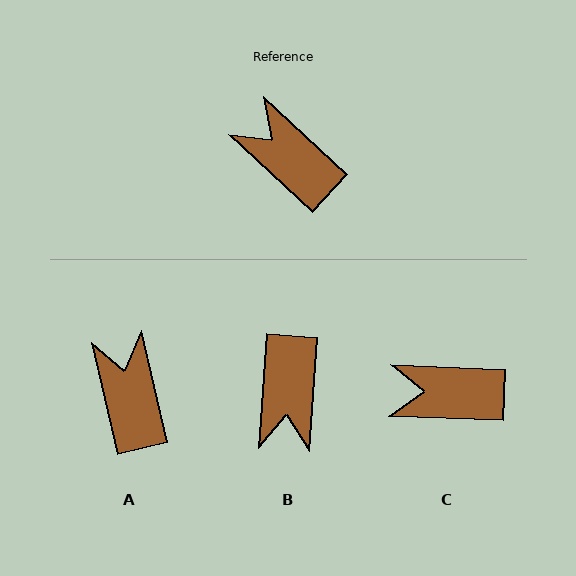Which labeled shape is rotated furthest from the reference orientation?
B, about 129 degrees away.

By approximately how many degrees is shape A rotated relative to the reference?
Approximately 34 degrees clockwise.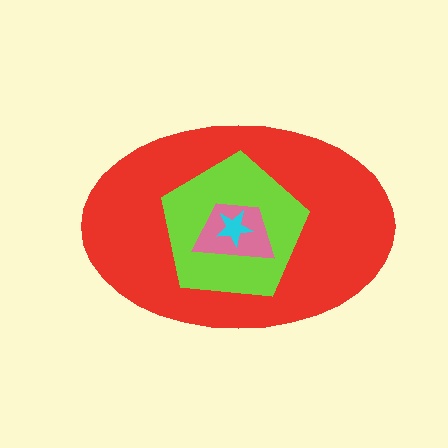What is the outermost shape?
The red ellipse.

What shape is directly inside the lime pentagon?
The pink trapezoid.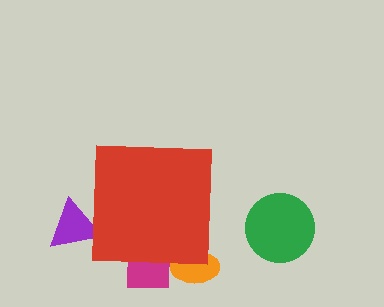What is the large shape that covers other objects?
A red square.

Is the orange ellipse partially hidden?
Yes, the orange ellipse is partially hidden behind the red square.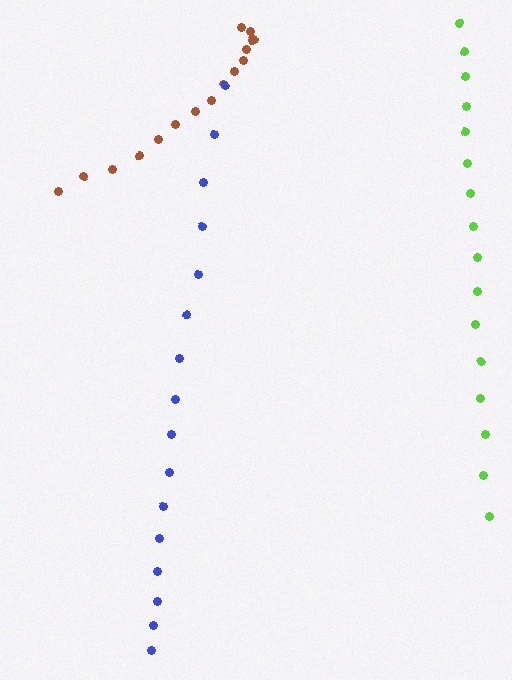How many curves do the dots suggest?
There are 3 distinct paths.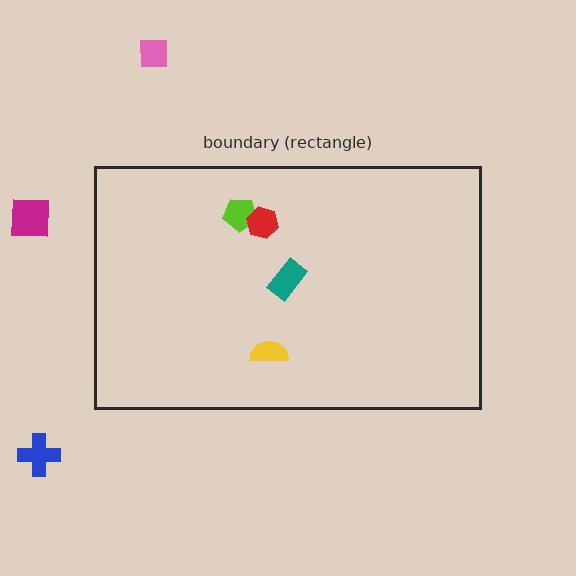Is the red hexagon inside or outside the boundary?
Inside.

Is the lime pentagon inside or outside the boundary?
Inside.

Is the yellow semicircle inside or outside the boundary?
Inside.